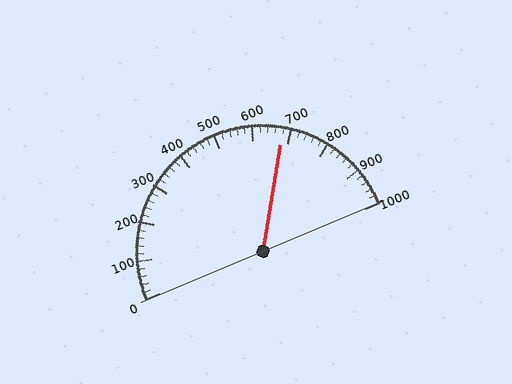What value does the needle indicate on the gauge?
The needle indicates approximately 680.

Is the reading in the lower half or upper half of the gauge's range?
The reading is in the upper half of the range (0 to 1000).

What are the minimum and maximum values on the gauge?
The gauge ranges from 0 to 1000.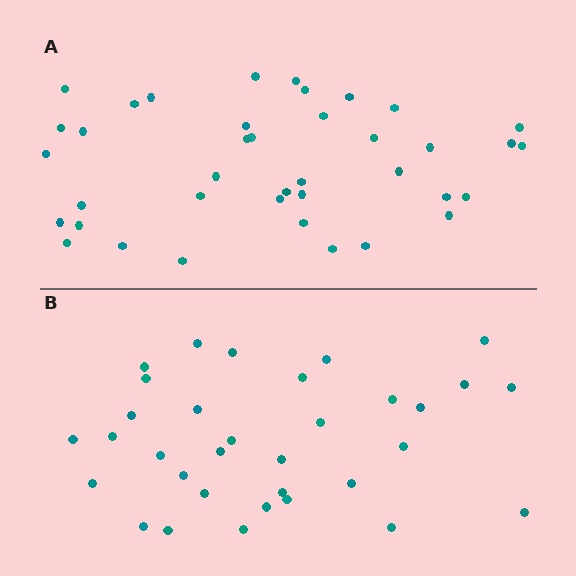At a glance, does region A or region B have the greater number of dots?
Region A (the top region) has more dots.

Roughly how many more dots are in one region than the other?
Region A has about 6 more dots than region B.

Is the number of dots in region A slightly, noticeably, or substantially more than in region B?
Region A has only slightly more — the two regions are fairly close. The ratio is roughly 1.2 to 1.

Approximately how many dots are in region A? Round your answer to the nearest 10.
About 40 dots. (The exact count is 39, which rounds to 40.)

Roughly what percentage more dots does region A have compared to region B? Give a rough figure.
About 20% more.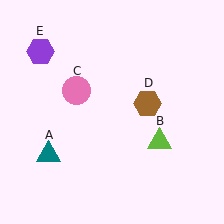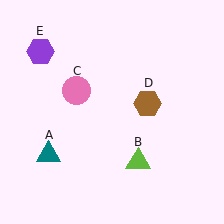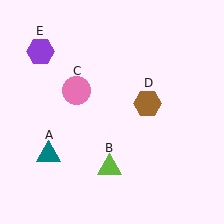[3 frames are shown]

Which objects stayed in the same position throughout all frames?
Teal triangle (object A) and pink circle (object C) and brown hexagon (object D) and purple hexagon (object E) remained stationary.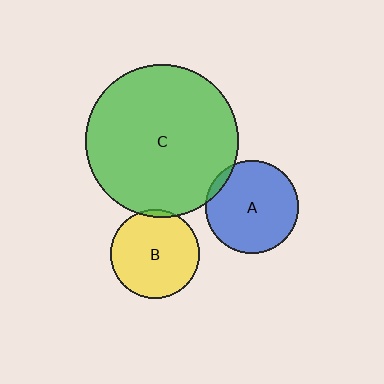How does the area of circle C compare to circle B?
Approximately 3.0 times.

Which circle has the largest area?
Circle C (green).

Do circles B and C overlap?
Yes.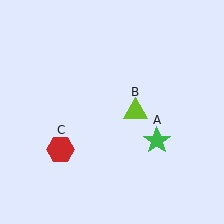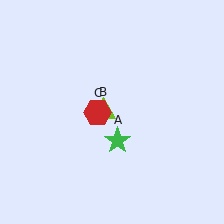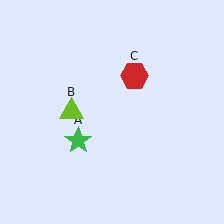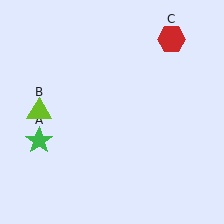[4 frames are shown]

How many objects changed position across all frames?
3 objects changed position: green star (object A), lime triangle (object B), red hexagon (object C).